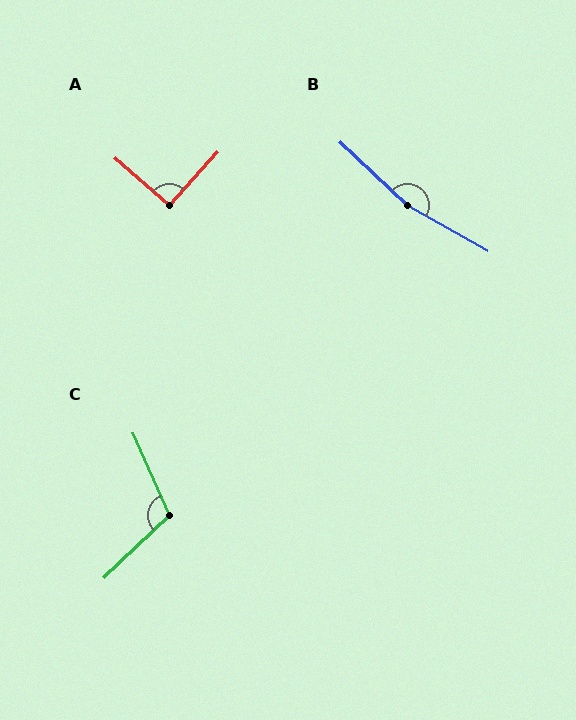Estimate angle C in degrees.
Approximately 109 degrees.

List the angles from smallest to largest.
A (91°), C (109°), B (166°).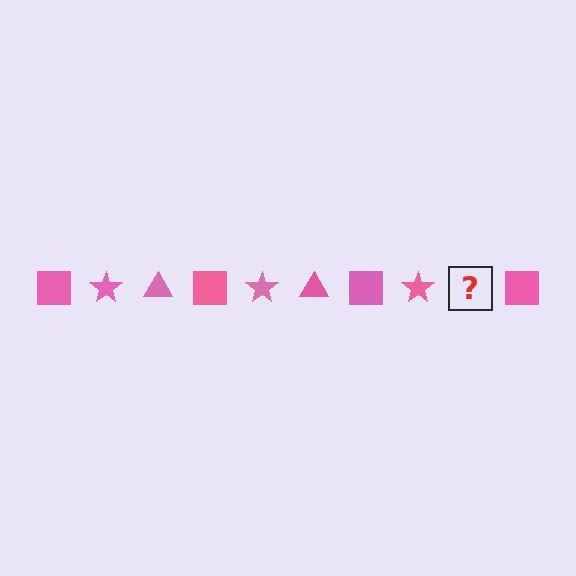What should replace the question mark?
The question mark should be replaced with a pink triangle.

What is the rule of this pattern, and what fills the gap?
The rule is that the pattern cycles through square, star, triangle shapes in pink. The gap should be filled with a pink triangle.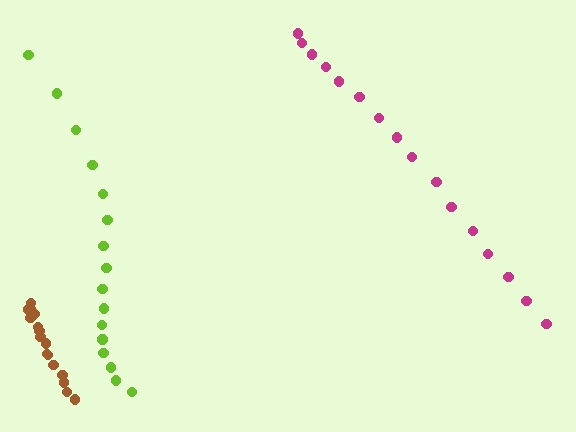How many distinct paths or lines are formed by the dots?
There are 3 distinct paths.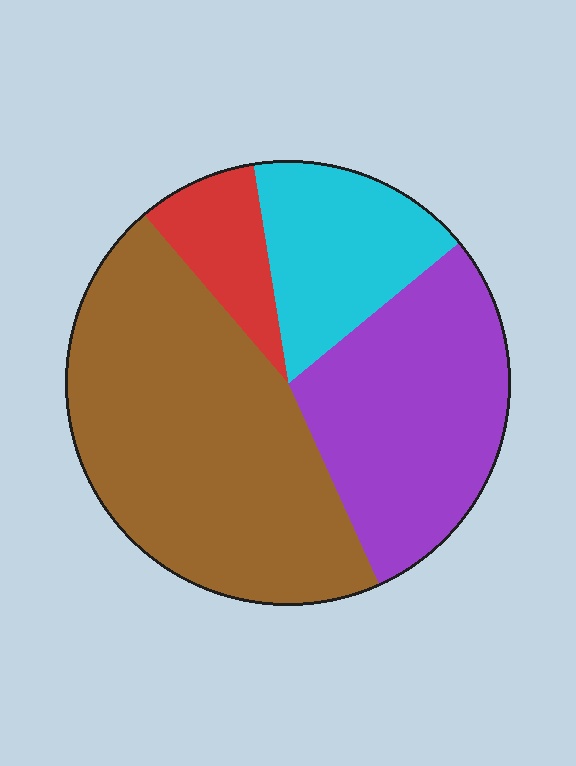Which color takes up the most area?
Brown, at roughly 45%.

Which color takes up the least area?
Red, at roughly 10%.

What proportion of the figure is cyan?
Cyan takes up about one sixth (1/6) of the figure.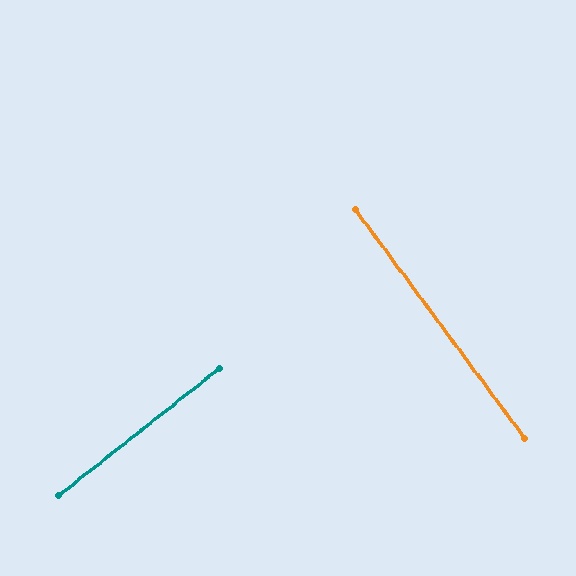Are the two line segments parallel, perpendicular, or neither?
Perpendicular — they meet at approximately 88°.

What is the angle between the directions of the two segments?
Approximately 88 degrees.